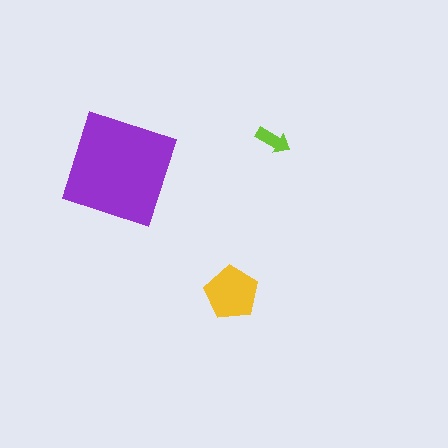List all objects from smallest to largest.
The lime arrow, the yellow pentagon, the purple square.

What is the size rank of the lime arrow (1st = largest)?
3rd.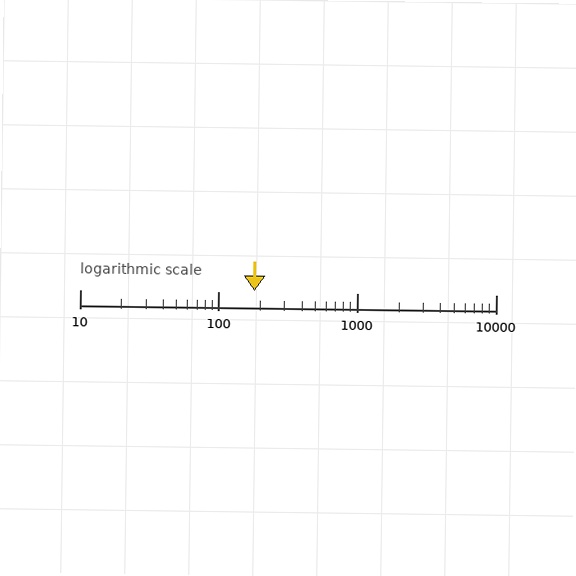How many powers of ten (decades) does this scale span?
The scale spans 3 decades, from 10 to 10000.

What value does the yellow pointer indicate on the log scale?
The pointer indicates approximately 180.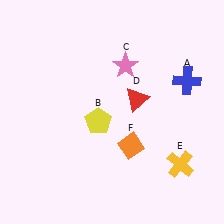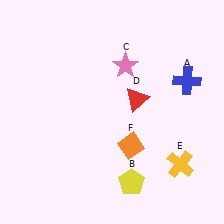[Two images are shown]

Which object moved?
The yellow pentagon (B) moved down.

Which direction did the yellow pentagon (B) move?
The yellow pentagon (B) moved down.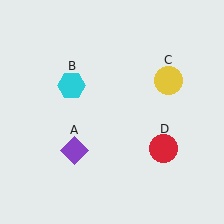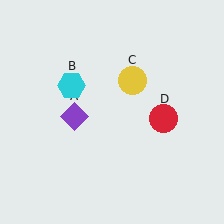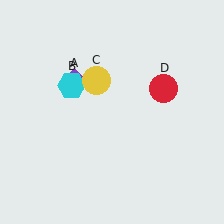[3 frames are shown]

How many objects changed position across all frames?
3 objects changed position: purple diamond (object A), yellow circle (object C), red circle (object D).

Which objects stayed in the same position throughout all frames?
Cyan hexagon (object B) remained stationary.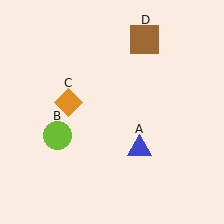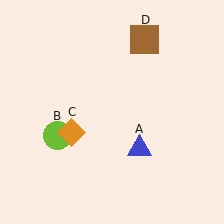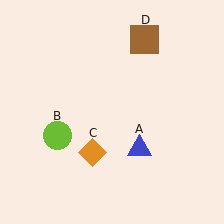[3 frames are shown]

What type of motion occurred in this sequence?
The orange diamond (object C) rotated counterclockwise around the center of the scene.